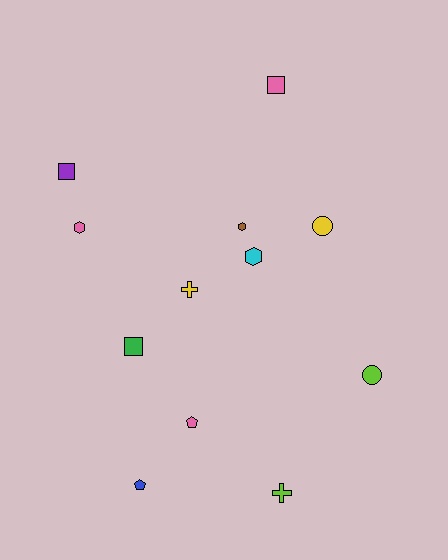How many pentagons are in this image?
There are 2 pentagons.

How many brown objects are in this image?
There is 1 brown object.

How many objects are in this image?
There are 12 objects.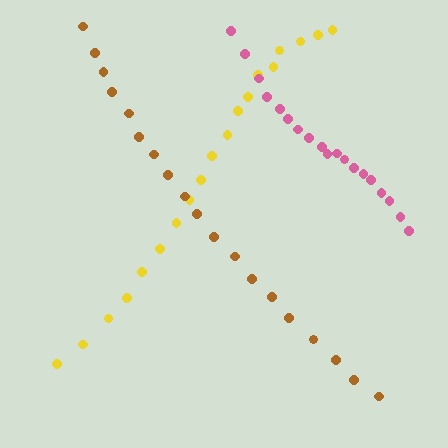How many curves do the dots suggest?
There are 3 distinct paths.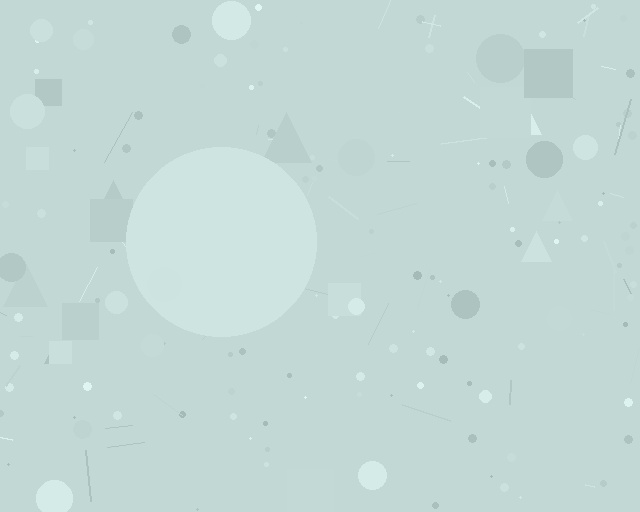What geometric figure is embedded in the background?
A circle is embedded in the background.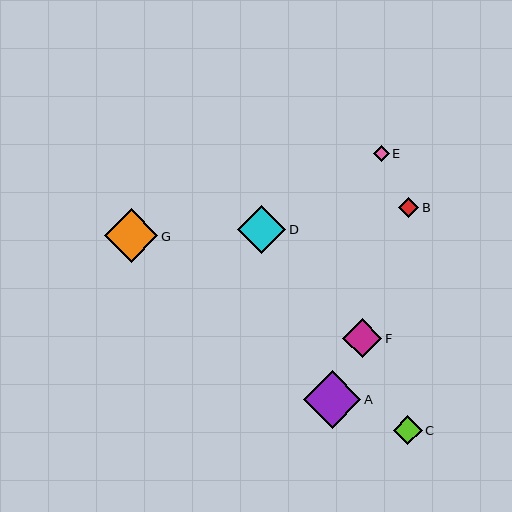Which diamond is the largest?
Diamond A is the largest with a size of approximately 57 pixels.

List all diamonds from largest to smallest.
From largest to smallest: A, G, D, F, C, B, E.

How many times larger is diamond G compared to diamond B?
Diamond G is approximately 2.7 times the size of diamond B.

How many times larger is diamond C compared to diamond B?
Diamond C is approximately 1.4 times the size of diamond B.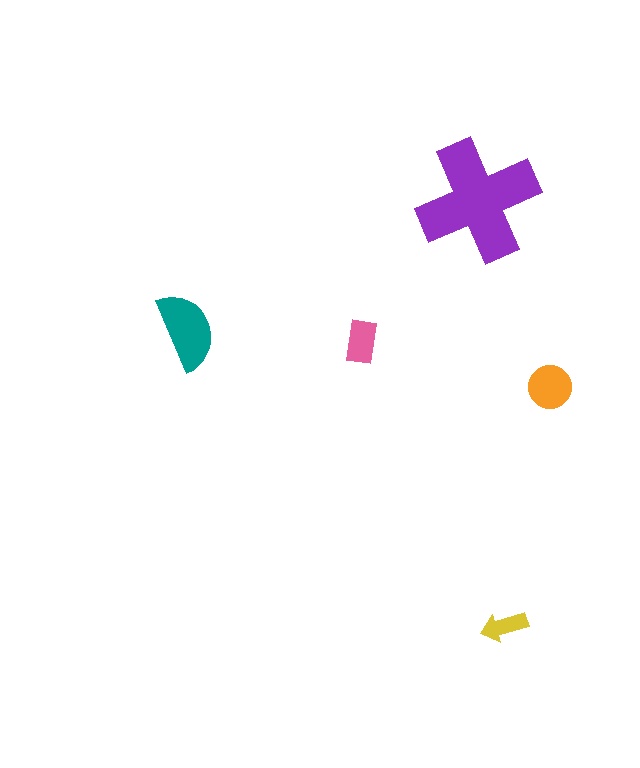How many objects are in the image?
There are 5 objects in the image.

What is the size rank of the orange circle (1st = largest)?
3rd.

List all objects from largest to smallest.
The purple cross, the teal semicircle, the orange circle, the pink rectangle, the yellow arrow.